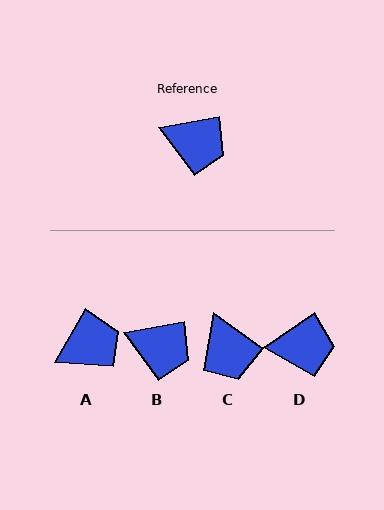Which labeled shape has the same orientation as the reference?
B.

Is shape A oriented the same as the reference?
No, it is off by about 49 degrees.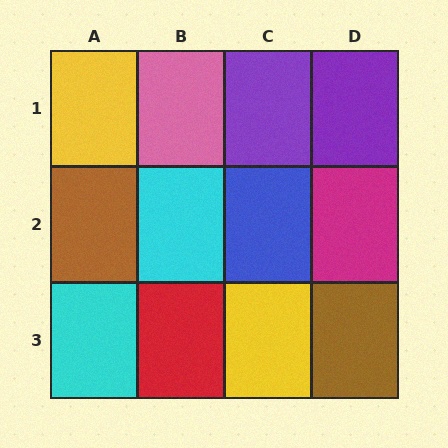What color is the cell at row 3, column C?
Yellow.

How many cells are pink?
1 cell is pink.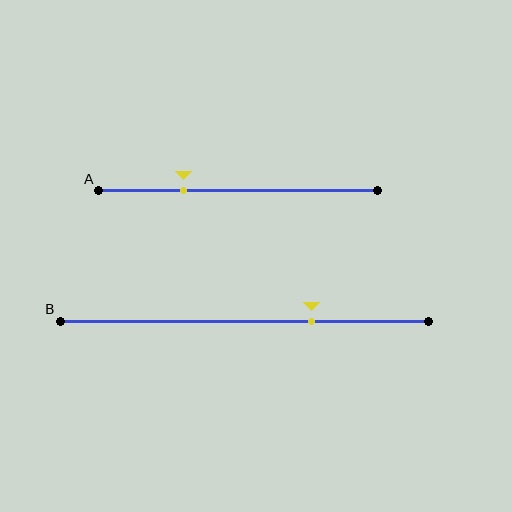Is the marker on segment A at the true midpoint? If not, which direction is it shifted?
No, the marker on segment A is shifted to the left by about 20% of the segment length.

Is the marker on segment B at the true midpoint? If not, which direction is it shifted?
No, the marker on segment B is shifted to the right by about 18% of the segment length.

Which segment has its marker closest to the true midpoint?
Segment B has its marker closest to the true midpoint.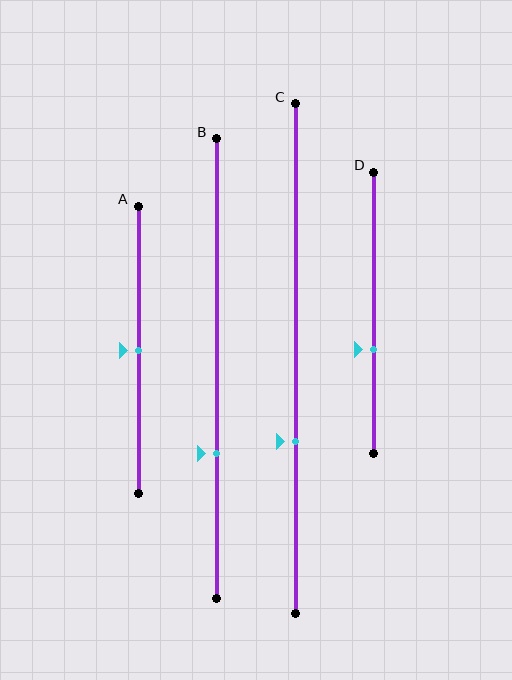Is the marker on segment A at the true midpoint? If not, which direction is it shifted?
Yes, the marker on segment A is at the true midpoint.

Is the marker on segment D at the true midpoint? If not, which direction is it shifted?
No, the marker on segment D is shifted downward by about 13% of the segment length.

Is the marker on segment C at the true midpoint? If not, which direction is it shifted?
No, the marker on segment C is shifted downward by about 16% of the segment length.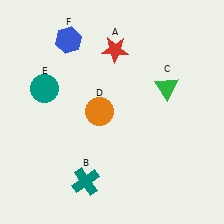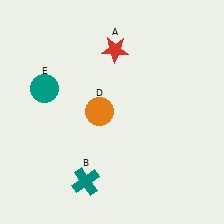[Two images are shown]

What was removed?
The blue hexagon (F), the green triangle (C) were removed in Image 2.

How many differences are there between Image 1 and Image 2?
There are 2 differences between the two images.